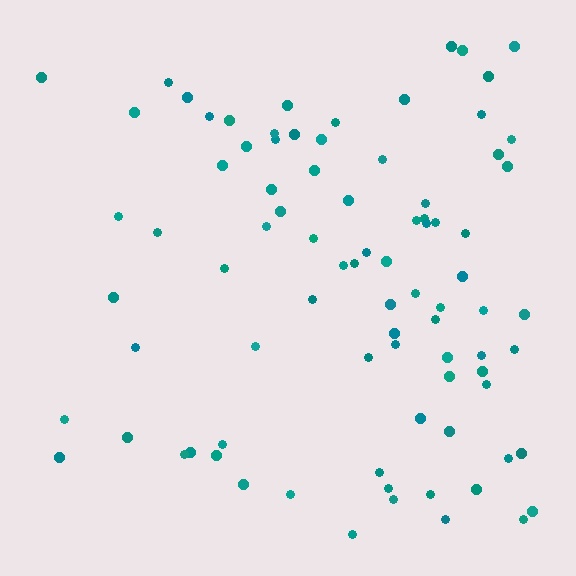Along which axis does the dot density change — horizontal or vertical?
Horizontal.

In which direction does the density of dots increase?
From left to right, with the right side densest.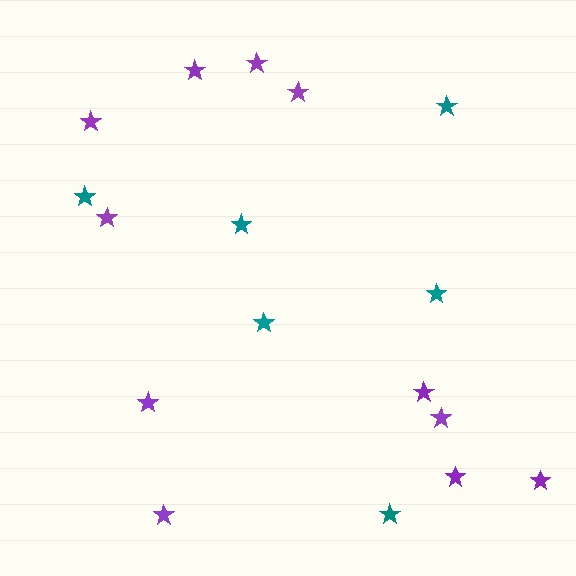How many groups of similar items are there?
There are 2 groups: one group of teal stars (6) and one group of purple stars (11).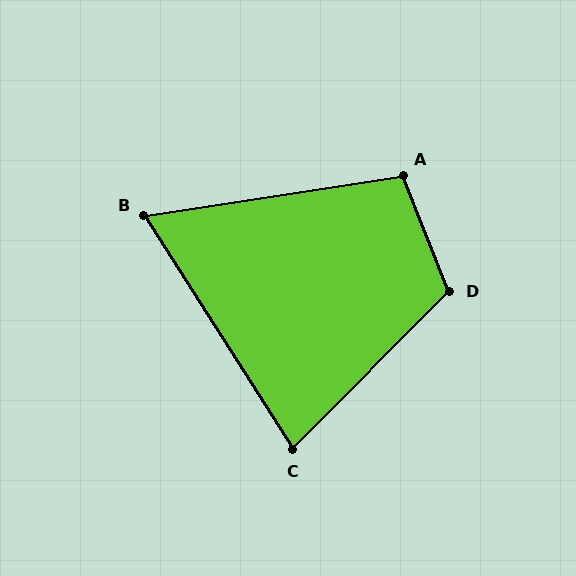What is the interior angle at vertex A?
Approximately 103 degrees (obtuse).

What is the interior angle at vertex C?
Approximately 77 degrees (acute).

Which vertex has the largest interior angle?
D, at approximately 114 degrees.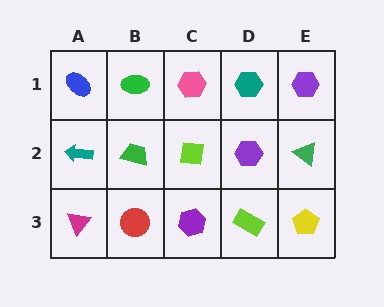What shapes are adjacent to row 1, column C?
A lime square (row 2, column C), a green ellipse (row 1, column B), a teal hexagon (row 1, column D).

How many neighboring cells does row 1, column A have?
2.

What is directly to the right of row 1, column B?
A pink hexagon.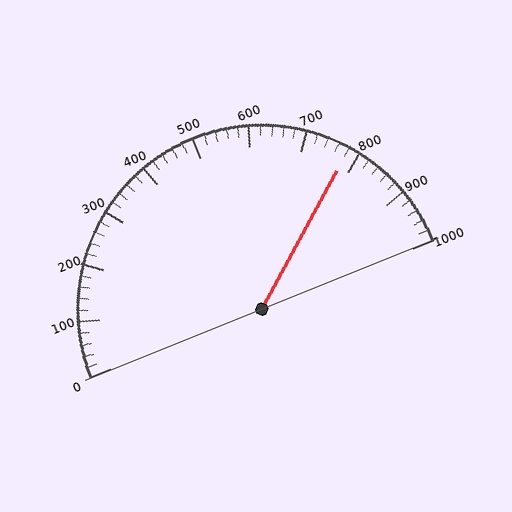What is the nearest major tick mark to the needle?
The nearest major tick mark is 800.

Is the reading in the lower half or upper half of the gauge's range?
The reading is in the upper half of the range (0 to 1000).